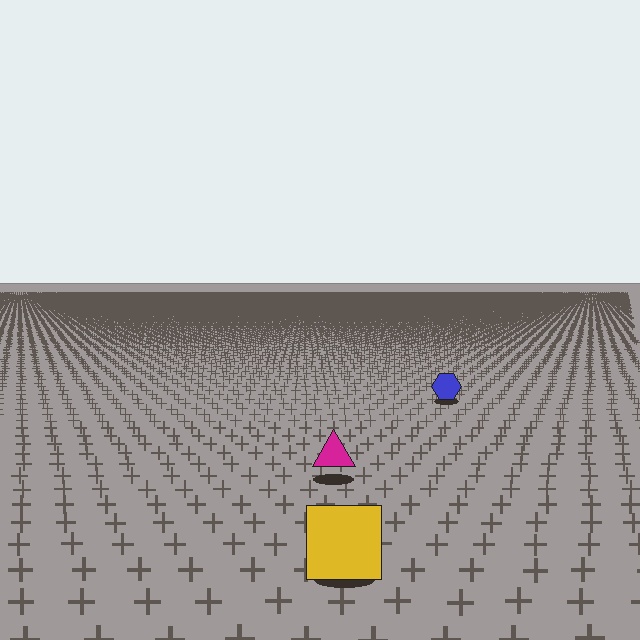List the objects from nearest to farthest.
From nearest to farthest: the yellow square, the magenta triangle, the blue hexagon.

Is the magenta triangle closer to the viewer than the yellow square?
No. The yellow square is closer — you can tell from the texture gradient: the ground texture is coarser near it.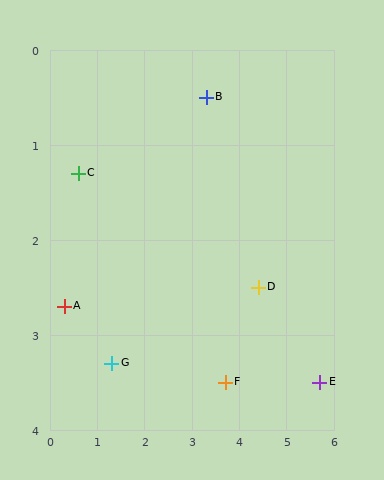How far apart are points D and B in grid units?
Points D and B are about 2.3 grid units apart.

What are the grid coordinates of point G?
Point G is at approximately (1.3, 3.3).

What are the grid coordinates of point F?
Point F is at approximately (3.7, 3.5).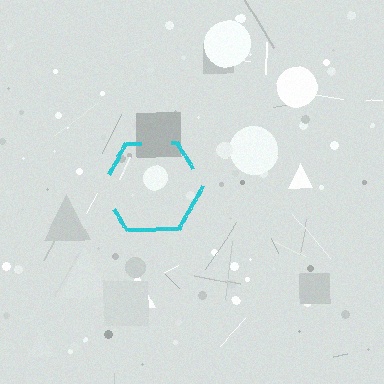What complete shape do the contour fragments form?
The contour fragments form a hexagon.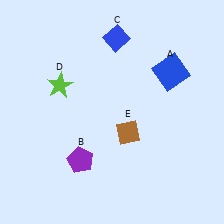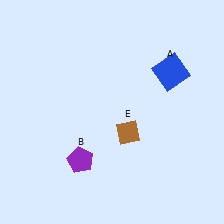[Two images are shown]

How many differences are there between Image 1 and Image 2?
There are 2 differences between the two images.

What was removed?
The lime star (D), the blue diamond (C) were removed in Image 2.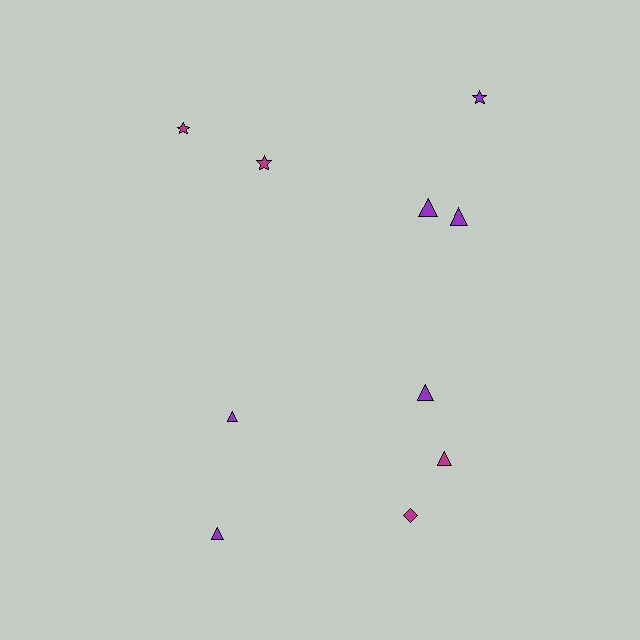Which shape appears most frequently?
Triangle, with 6 objects.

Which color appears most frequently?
Purple, with 6 objects.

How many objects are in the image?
There are 10 objects.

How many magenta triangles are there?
There is 1 magenta triangle.